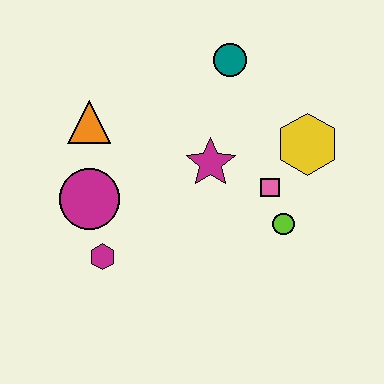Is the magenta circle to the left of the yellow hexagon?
Yes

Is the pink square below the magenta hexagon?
No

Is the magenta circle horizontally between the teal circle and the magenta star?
No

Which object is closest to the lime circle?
The pink square is closest to the lime circle.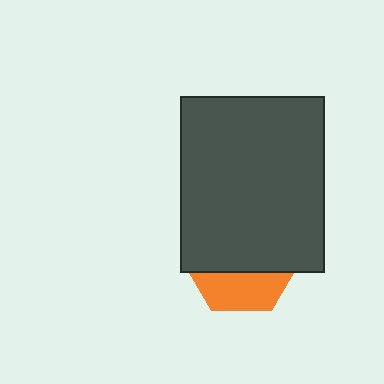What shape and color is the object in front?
The object in front is a dark gray rectangle.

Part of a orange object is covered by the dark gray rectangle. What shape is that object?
It is a hexagon.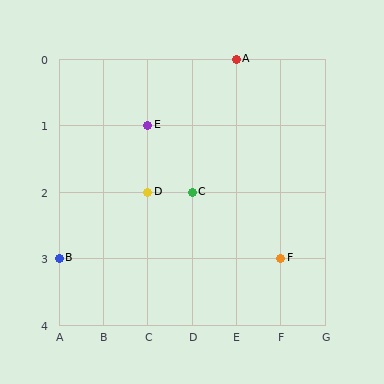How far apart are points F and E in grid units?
Points F and E are 3 columns and 2 rows apart (about 3.6 grid units diagonally).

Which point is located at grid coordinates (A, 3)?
Point B is at (A, 3).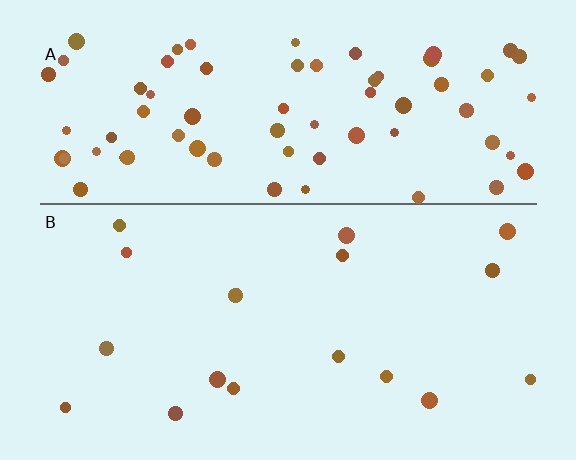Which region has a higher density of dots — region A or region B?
A (the top).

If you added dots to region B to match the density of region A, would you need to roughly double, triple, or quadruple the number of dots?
Approximately quadruple.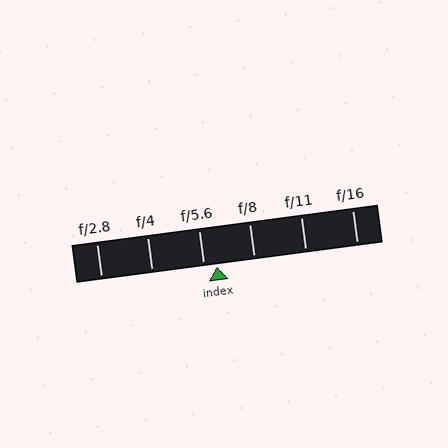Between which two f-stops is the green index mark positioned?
The index mark is between f/5.6 and f/8.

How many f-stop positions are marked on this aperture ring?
There are 6 f-stop positions marked.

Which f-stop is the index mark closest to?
The index mark is closest to f/5.6.